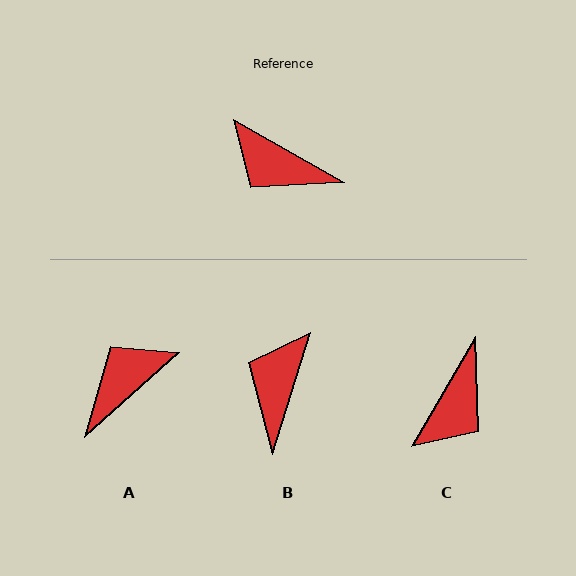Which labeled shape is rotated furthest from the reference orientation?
A, about 109 degrees away.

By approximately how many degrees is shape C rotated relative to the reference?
Approximately 89 degrees counter-clockwise.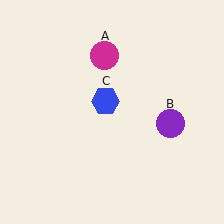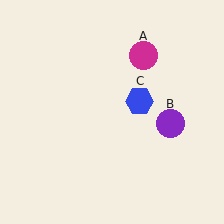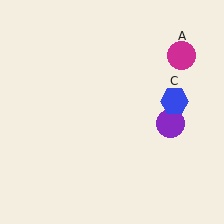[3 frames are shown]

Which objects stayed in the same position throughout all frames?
Purple circle (object B) remained stationary.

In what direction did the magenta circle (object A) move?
The magenta circle (object A) moved right.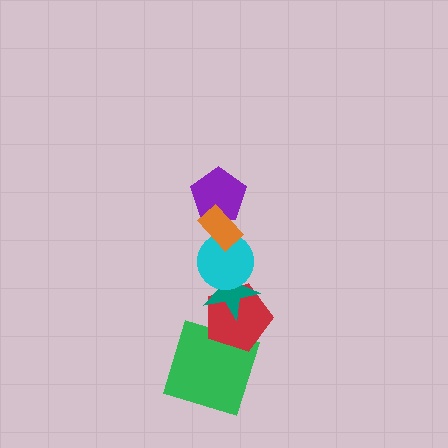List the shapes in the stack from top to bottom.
From top to bottom: the orange rectangle, the purple pentagon, the cyan circle, the teal star, the red pentagon, the green square.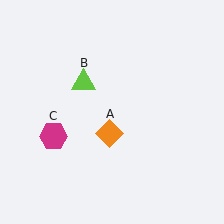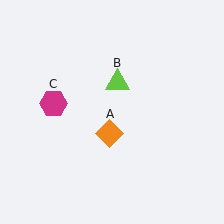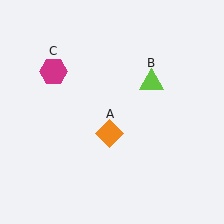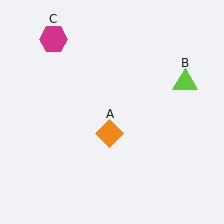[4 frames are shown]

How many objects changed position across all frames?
2 objects changed position: lime triangle (object B), magenta hexagon (object C).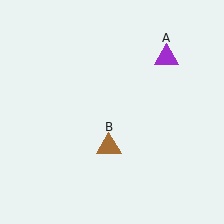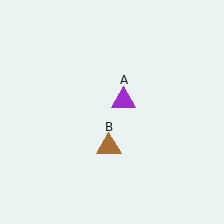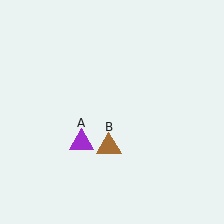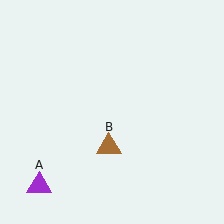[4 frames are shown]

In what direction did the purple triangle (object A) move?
The purple triangle (object A) moved down and to the left.